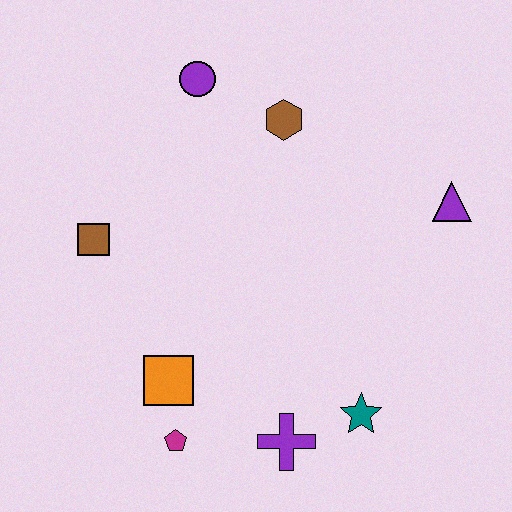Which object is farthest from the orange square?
The purple triangle is farthest from the orange square.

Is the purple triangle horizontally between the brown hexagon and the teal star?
No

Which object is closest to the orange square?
The magenta pentagon is closest to the orange square.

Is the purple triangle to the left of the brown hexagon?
No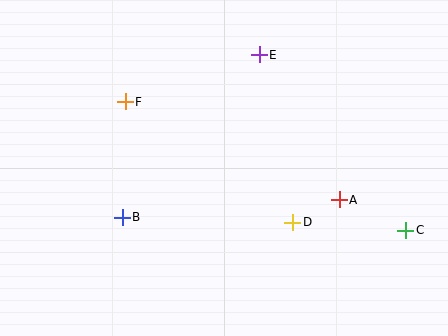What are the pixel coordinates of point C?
Point C is at (406, 230).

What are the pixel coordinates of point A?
Point A is at (339, 200).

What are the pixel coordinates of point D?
Point D is at (293, 222).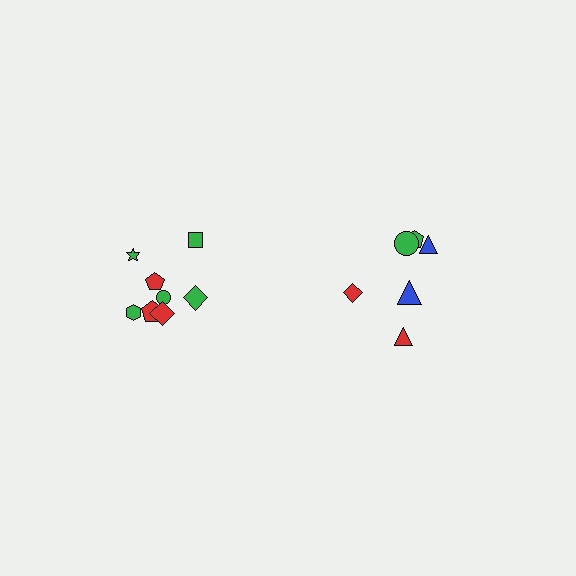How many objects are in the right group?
There are 6 objects.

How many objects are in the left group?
There are 8 objects.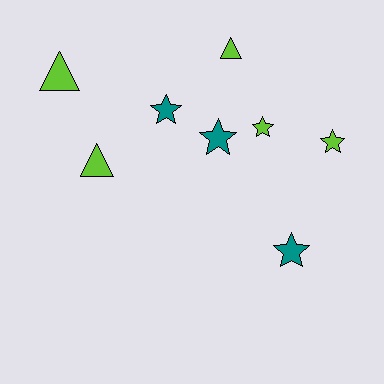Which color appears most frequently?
Lime, with 5 objects.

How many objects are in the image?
There are 8 objects.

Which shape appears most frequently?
Star, with 5 objects.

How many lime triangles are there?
There are 3 lime triangles.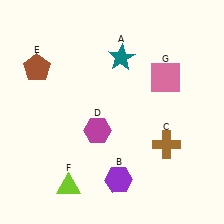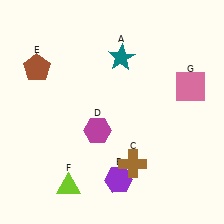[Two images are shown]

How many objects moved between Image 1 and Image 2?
2 objects moved between the two images.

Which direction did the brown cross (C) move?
The brown cross (C) moved left.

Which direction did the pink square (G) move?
The pink square (G) moved right.